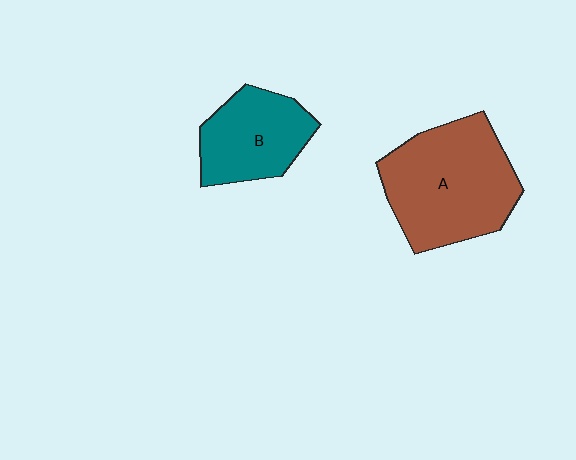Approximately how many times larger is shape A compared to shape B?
Approximately 1.6 times.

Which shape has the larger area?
Shape A (brown).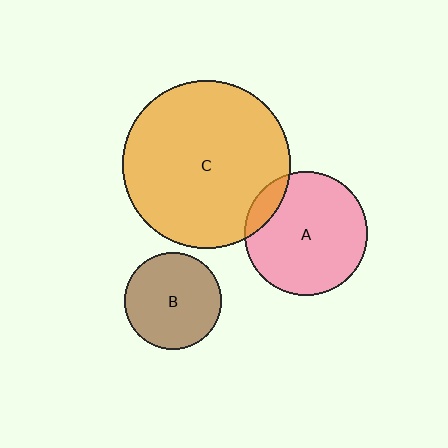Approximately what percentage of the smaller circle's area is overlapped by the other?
Approximately 10%.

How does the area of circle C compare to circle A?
Approximately 1.9 times.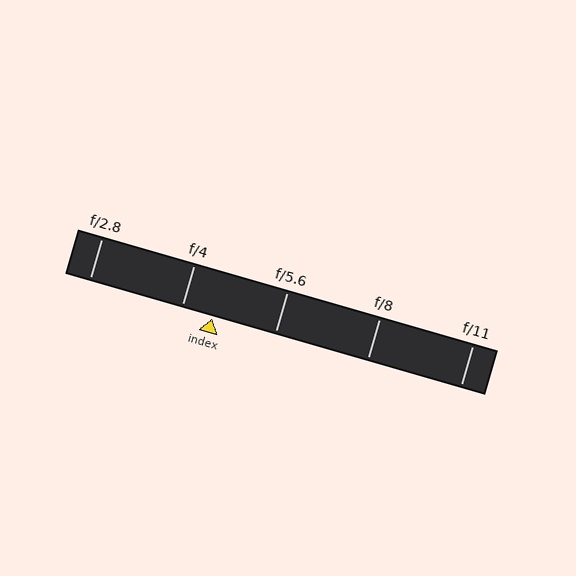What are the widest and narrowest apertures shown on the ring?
The widest aperture shown is f/2.8 and the narrowest is f/11.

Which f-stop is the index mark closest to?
The index mark is closest to f/4.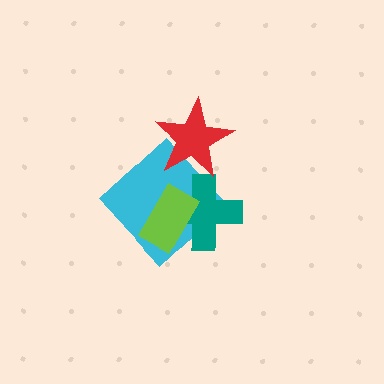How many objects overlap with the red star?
1 object overlaps with the red star.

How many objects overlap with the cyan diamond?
3 objects overlap with the cyan diamond.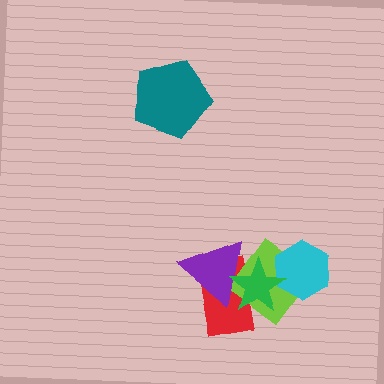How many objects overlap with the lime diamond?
4 objects overlap with the lime diamond.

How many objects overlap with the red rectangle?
3 objects overlap with the red rectangle.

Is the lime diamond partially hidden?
Yes, it is partially covered by another shape.